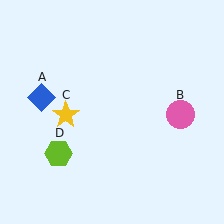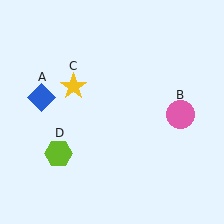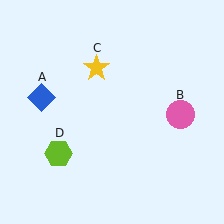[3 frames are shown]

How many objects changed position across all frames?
1 object changed position: yellow star (object C).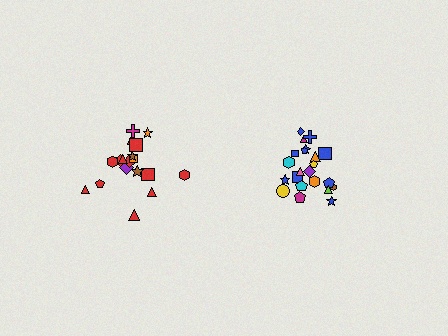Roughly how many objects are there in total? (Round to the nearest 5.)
Roughly 40 objects in total.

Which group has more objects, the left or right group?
The right group.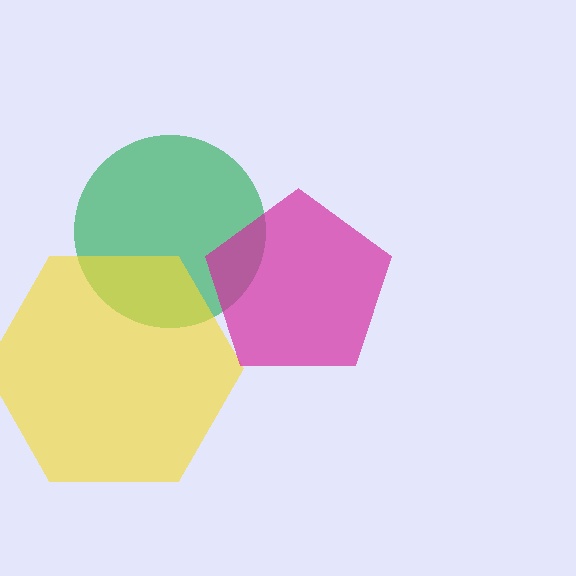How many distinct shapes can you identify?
There are 3 distinct shapes: a green circle, a yellow hexagon, a magenta pentagon.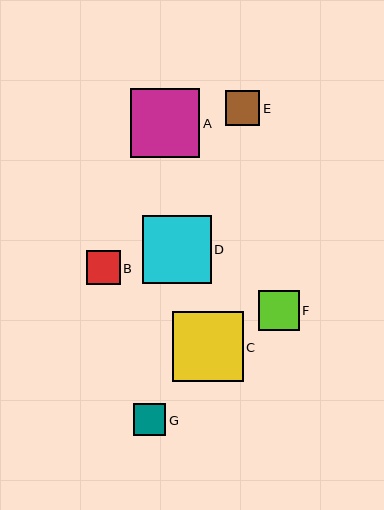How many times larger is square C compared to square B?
Square C is approximately 2.1 times the size of square B.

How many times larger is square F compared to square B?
Square F is approximately 1.2 times the size of square B.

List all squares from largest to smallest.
From largest to smallest: C, A, D, F, E, B, G.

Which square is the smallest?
Square G is the smallest with a size of approximately 32 pixels.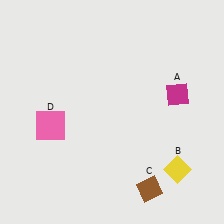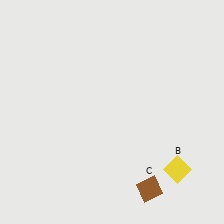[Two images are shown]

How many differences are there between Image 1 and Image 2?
There are 2 differences between the two images.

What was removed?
The pink square (D), the magenta diamond (A) were removed in Image 2.